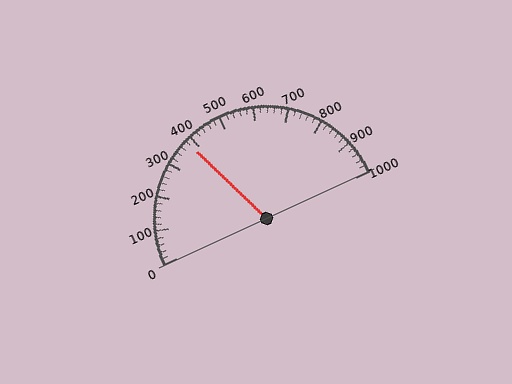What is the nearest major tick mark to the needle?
The nearest major tick mark is 400.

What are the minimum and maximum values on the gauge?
The gauge ranges from 0 to 1000.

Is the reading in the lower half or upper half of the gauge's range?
The reading is in the lower half of the range (0 to 1000).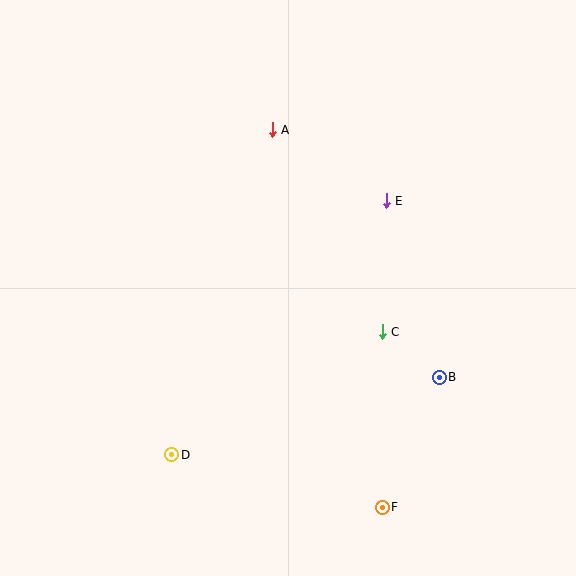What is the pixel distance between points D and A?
The distance between D and A is 340 pixels.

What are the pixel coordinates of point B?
Point B is at (439, 377).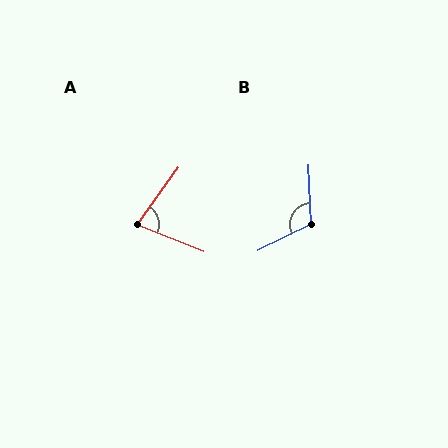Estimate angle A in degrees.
Approximately 76 degrees.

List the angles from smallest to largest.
A (76°), B (114°).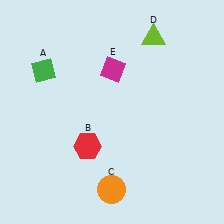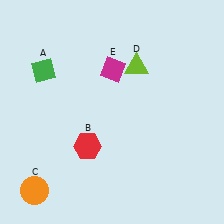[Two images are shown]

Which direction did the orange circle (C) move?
The orange circle (C) moved left.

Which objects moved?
The objects that moved are: the orange circle (C), the lime triangle (D).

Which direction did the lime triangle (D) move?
The lime triangle (D) moved down.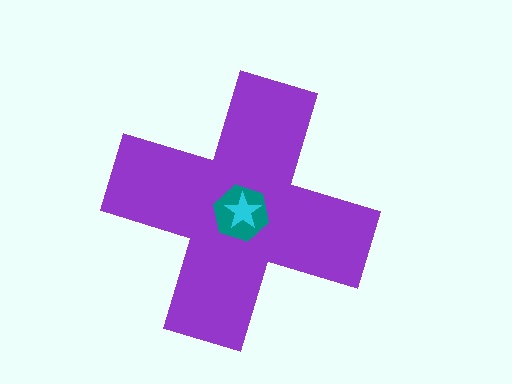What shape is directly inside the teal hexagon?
The cyan star.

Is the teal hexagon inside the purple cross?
Yes.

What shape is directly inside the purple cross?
The teal hexagon.